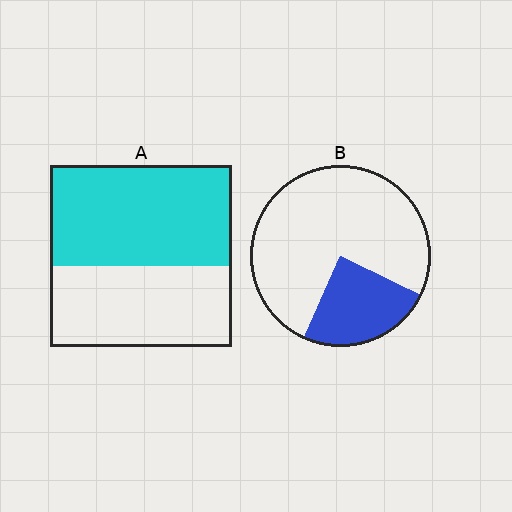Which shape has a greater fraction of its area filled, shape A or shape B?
Shape A.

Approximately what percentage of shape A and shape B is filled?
A is approximately 55% and B is approximately 25%.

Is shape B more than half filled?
No.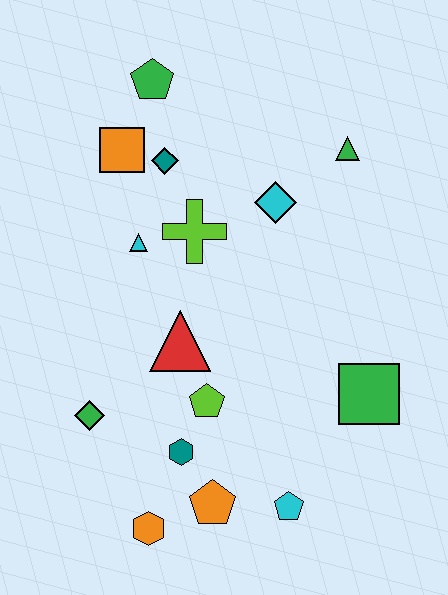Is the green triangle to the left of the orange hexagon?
No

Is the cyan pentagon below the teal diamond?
Yes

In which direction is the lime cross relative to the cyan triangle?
The lime cross is to the right of the cyan triangle.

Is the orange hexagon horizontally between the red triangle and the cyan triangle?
Yes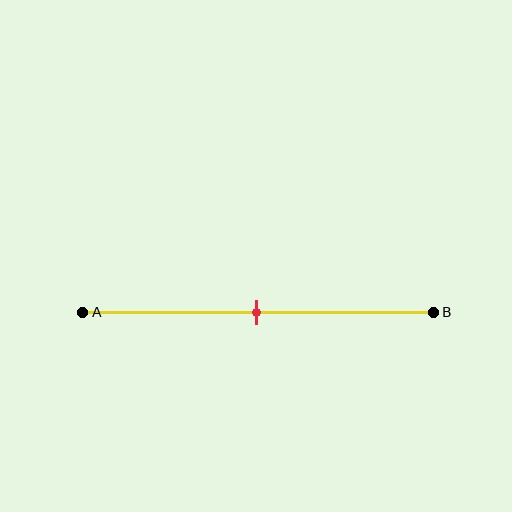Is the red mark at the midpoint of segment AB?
Yes, the mark is approximately at the midpoint.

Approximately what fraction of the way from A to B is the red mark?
The red mark is approximately 50% of the way from A to B.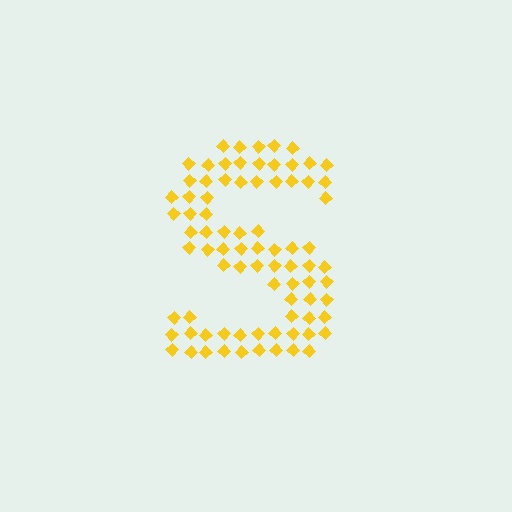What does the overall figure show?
The overall figure shows the letter S.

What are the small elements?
The small elements are diamonds.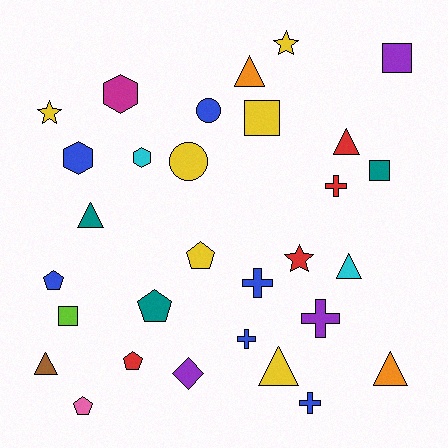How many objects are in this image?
There are 30 objects.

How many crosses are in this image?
There are 5 crosses.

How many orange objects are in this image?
There are 2 orange objects.